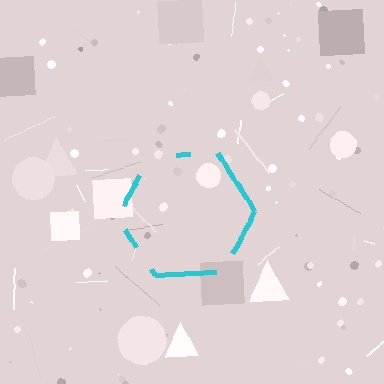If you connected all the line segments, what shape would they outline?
They would outline a hexagon.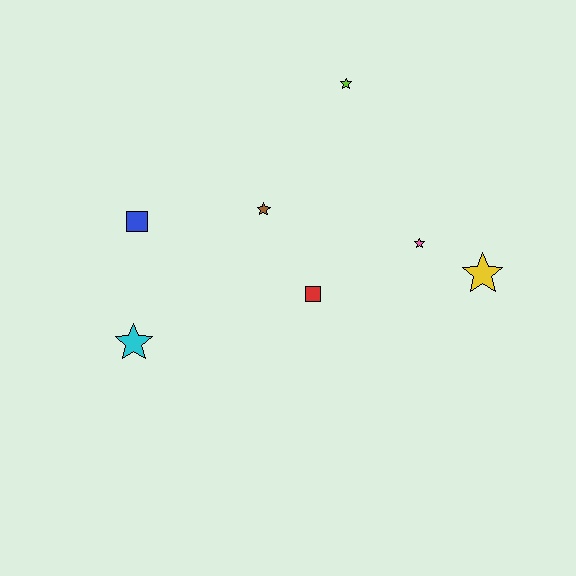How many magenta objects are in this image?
There are no magenta objects.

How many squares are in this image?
There are 2 squares.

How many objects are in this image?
There are 7 objects.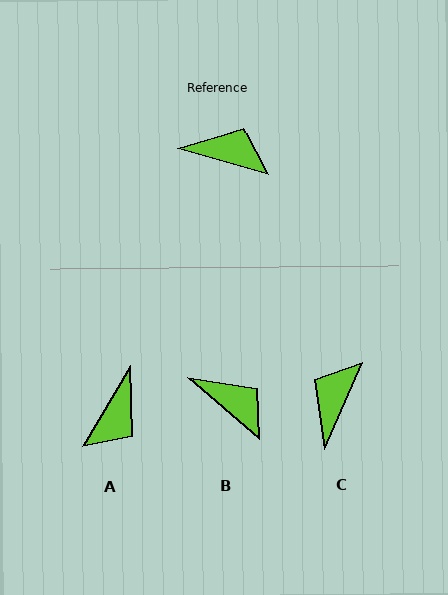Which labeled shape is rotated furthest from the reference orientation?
A, about 105 degrees away.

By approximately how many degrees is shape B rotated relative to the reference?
Approximately 25 degrees clockwise.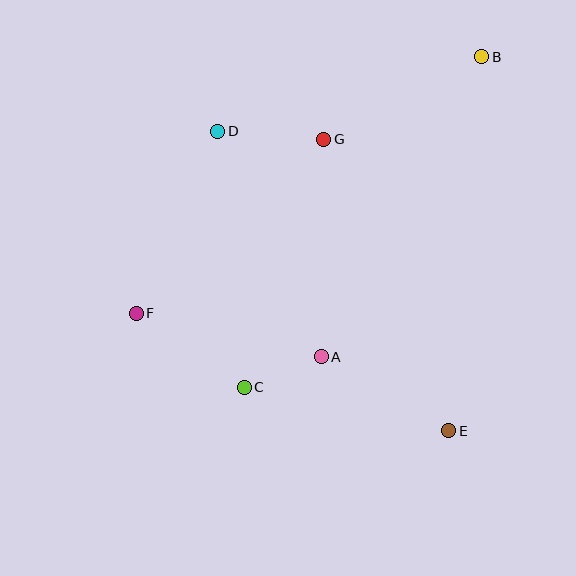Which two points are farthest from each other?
Points B and F are farthest from each other.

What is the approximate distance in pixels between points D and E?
The distance between D and E is approximately 378 pixels.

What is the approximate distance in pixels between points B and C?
The distance between B and C is approximately 407 pixels.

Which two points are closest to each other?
Points A and C are closest to each other.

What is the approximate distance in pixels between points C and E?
The distance between C and E is approximately 209 pixels.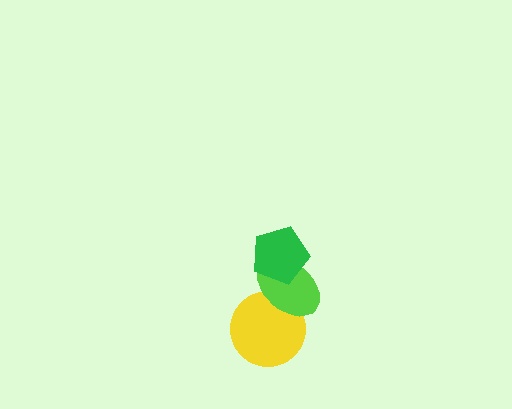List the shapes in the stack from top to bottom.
From top to bottom: the green pentagon, the lime ellipse, the yellow circle.